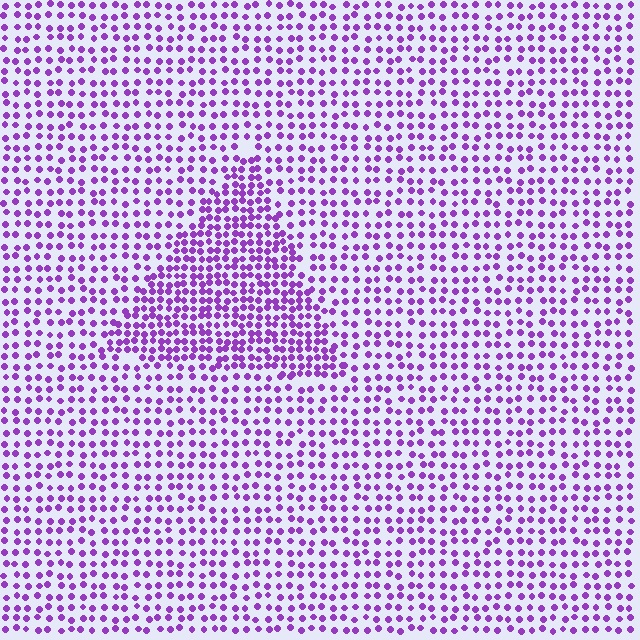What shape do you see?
I see a triangle.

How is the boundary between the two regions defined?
The boundary is defined by a change in element density (approximately 1.8x ratio). All elements are the same color, size, and shape.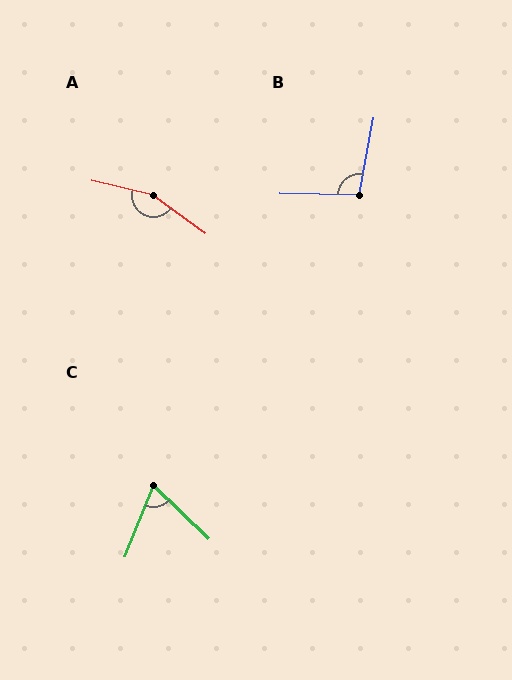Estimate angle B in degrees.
Approximately 100 degrees.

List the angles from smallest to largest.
C (68°), B (100°), A (157°).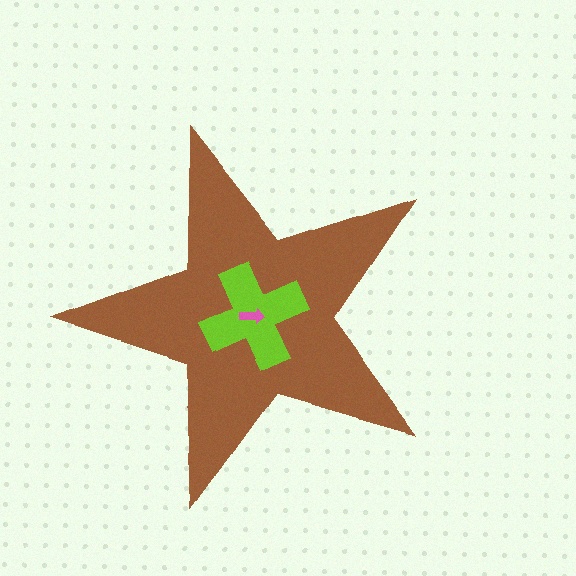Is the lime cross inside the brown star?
Yes.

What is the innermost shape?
The pink arrow.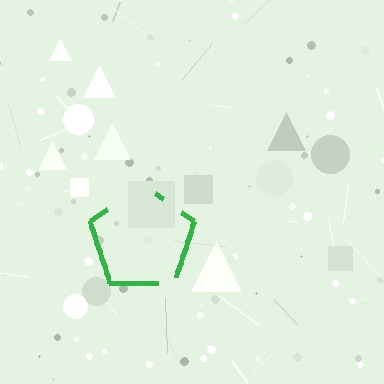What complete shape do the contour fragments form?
The contour fragments form a pentagon.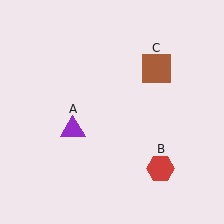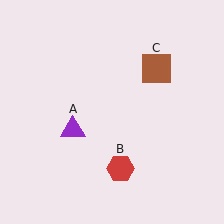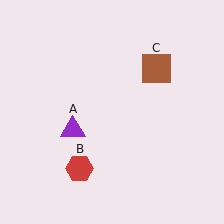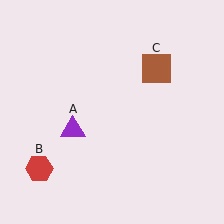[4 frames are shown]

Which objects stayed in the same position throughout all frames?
Purple triangle (object A) and brown square (object C) remained stationary.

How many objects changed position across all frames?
1 object changed position: red hexagon (object B).